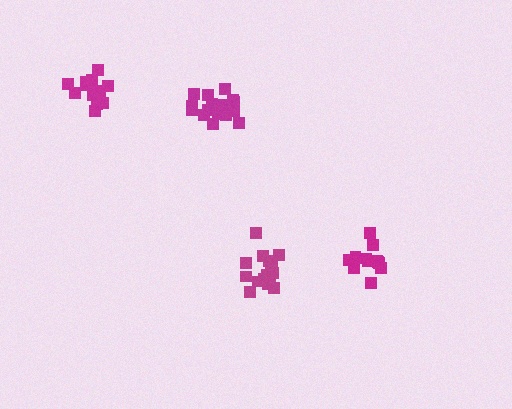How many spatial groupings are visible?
There are 4 spatial groupings.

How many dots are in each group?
Group 1: 13 dots, Group 2: 16 dots, Group 3: 14 dots, Group 4: 16 dots (59 total).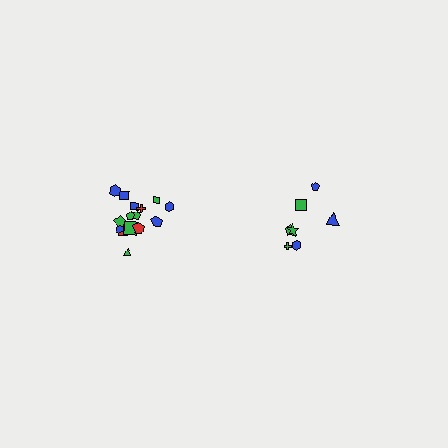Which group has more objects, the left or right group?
The left group.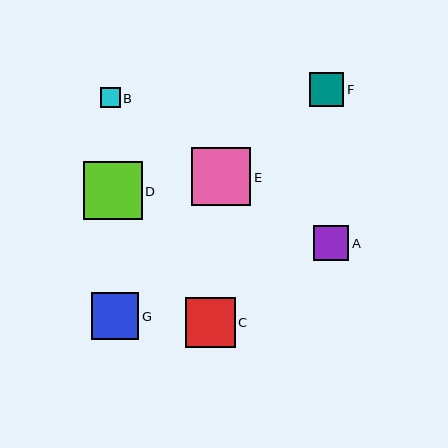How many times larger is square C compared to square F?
Square C is approximately 1.4 times the size of square F.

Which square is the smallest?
Square B is the smallest with a size of approximately 20 pixels.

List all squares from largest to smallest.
From largest to smallest: D, E, C, G, A, F, B.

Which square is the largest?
Square D is the largest with a size of approximately 59 pixels.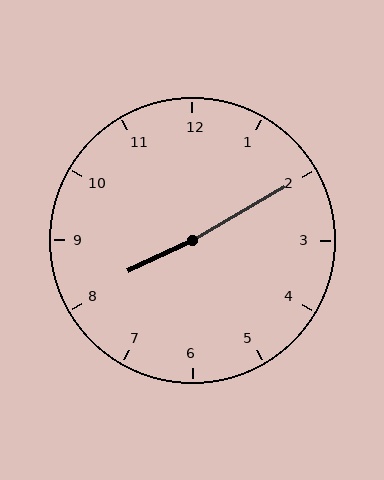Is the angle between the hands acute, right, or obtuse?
It is obtuse.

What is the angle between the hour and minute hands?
Approximately 175 degrees.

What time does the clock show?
8:10.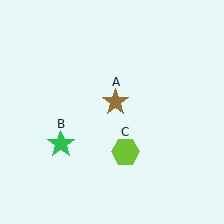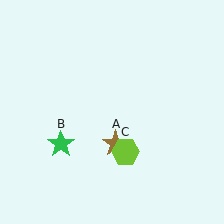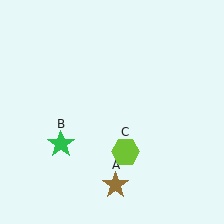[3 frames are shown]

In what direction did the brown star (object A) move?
The brown star (object A) moved down.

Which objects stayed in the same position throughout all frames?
Green star (object B) and lime hexagon (object C) remained stationary.